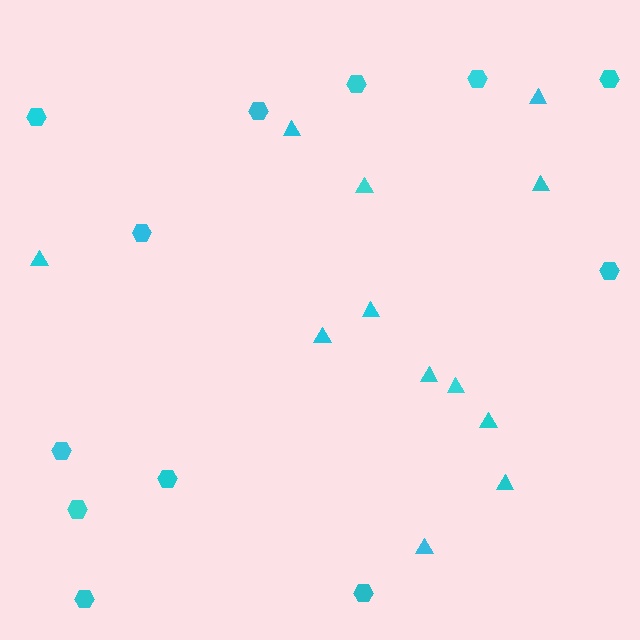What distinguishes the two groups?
There are 2 groups: one group of hexagons (12) and one group of triangles (12).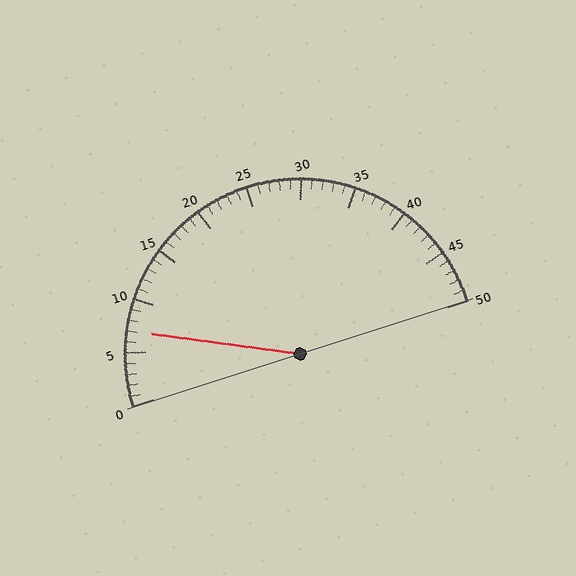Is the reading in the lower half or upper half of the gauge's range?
The reading is in the lower half of the range (0 to 50).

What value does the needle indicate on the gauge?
The needle indicates approximately 7.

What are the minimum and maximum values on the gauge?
The gauge ranges from 0 to 50.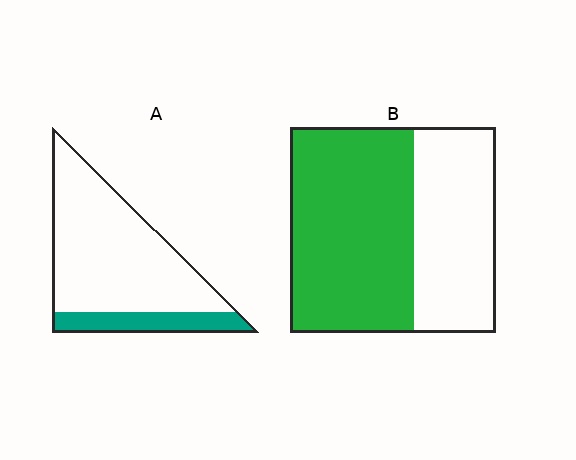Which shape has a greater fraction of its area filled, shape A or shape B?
Shape B.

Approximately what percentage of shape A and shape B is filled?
A is approximately 20% and B is approximately 60%.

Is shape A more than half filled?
No.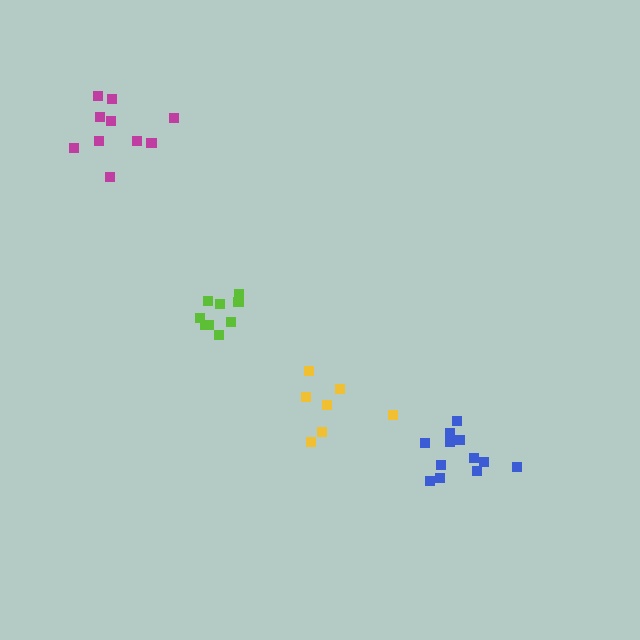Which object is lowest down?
The blue cluster is bottommost.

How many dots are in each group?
Group 1: 12 dots, Group 2: 11 dots, Group 3: 7 dots, Group 4: 10 dots (40 total).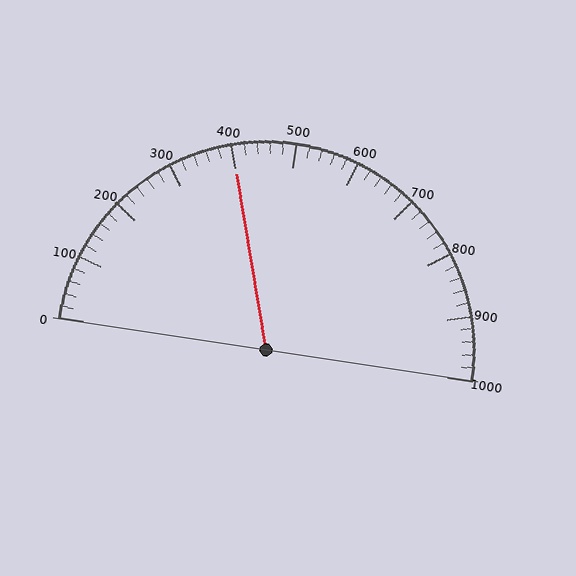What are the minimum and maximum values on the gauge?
The gauge ranges from 0 to 1000.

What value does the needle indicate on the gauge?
The needle indicates approximately 400.